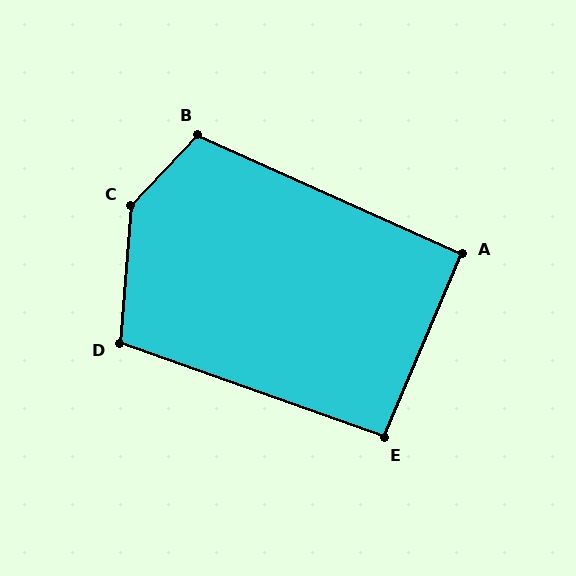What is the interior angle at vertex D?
Approximately 105 degrees (obtuse).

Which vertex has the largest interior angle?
C, at approximately 141 degrees.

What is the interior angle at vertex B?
Approximately 109 degrees (obtuse).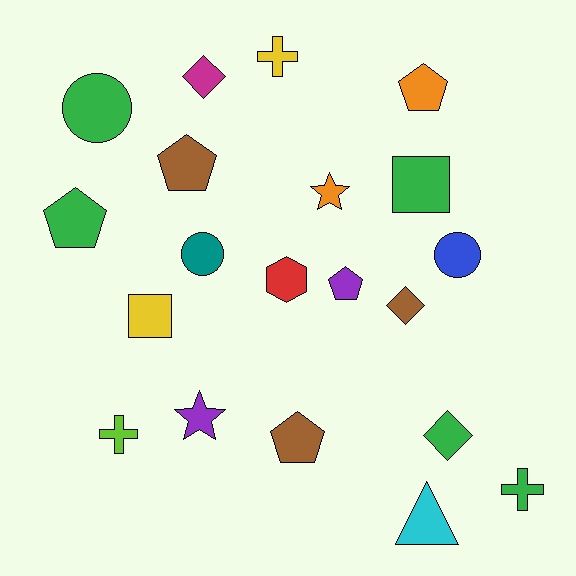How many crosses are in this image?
There are 3 crosses.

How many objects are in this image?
There are 20 objects.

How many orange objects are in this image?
There are 2 orange objects.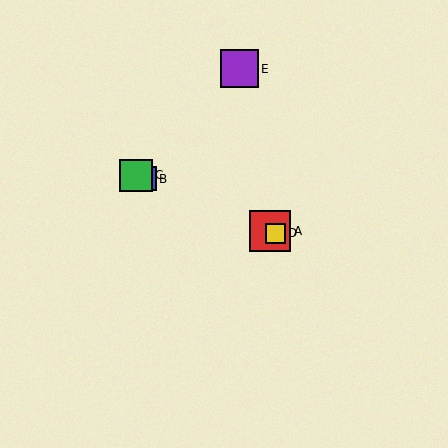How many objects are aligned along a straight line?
4 objects (A, B, C, D) are aligned along a straight line.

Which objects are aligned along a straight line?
Objects A, B, C, D are aligned along a straight line.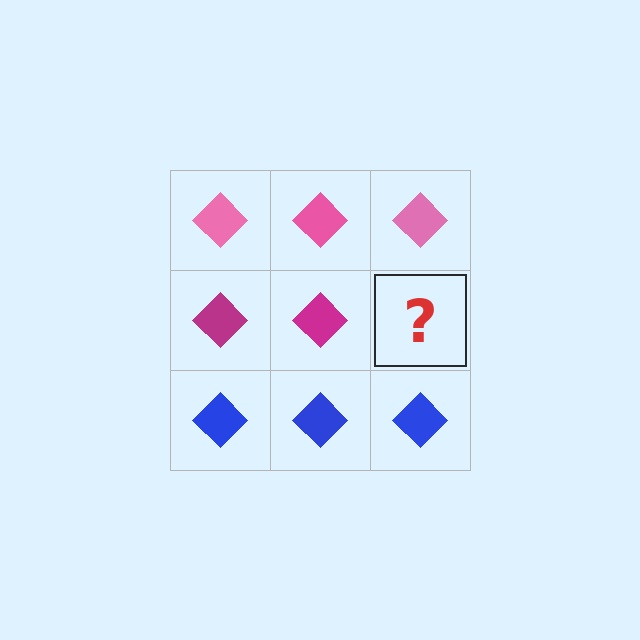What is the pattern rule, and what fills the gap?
The rule is that each row has a consistent color. The gap should be filled with a magenta diamond.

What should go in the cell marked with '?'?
The missing cell should contain a magenta diamond.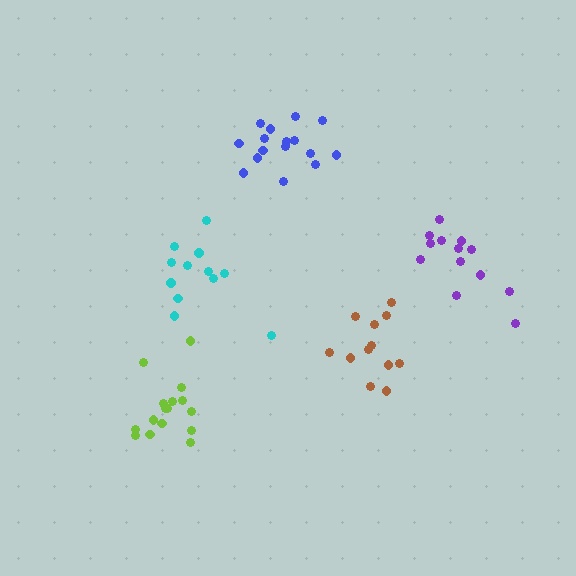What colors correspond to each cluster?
The clusters are colored: purple, cyan, blue, lime, brown.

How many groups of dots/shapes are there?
There are 5 groups.